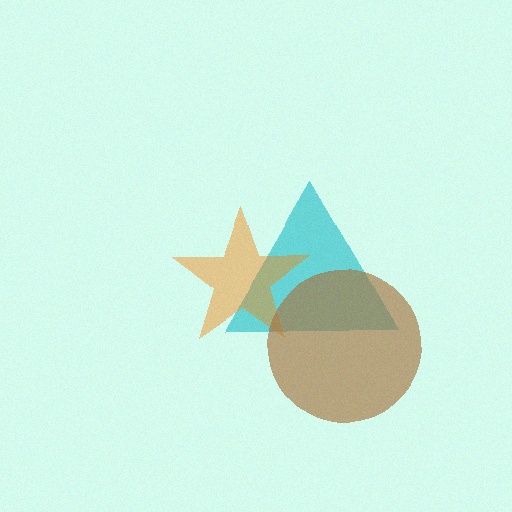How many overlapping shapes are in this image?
There are 3 overlapping shapes in the image.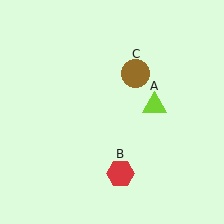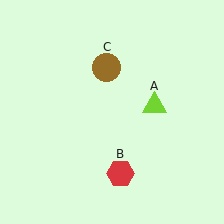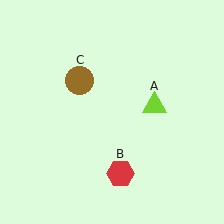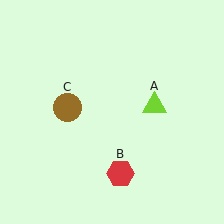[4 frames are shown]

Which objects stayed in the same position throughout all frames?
Lime triangle (object A) and red hexagon (object B) remained stationary.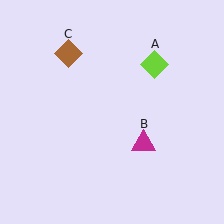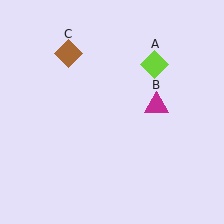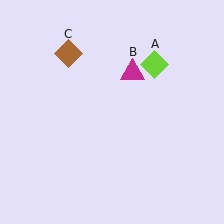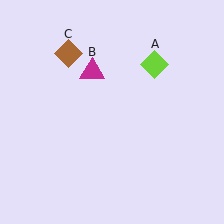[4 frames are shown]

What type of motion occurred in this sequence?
The magenta triangle (object B) rotated counterclockwise around the center of the scene.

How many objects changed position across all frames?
1 object changed position: magenta triangle (object B).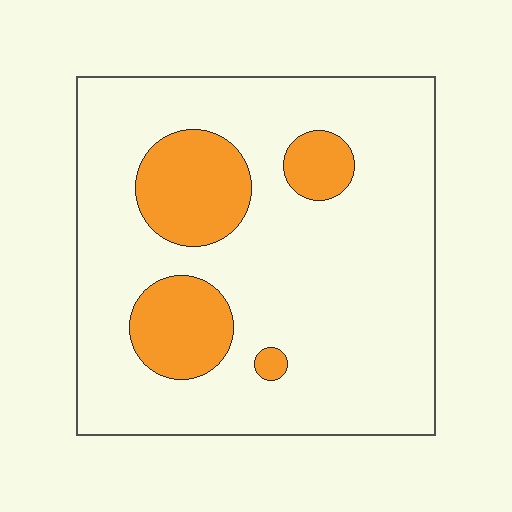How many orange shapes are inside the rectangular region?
4.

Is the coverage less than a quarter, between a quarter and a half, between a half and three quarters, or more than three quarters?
Less than a quarter.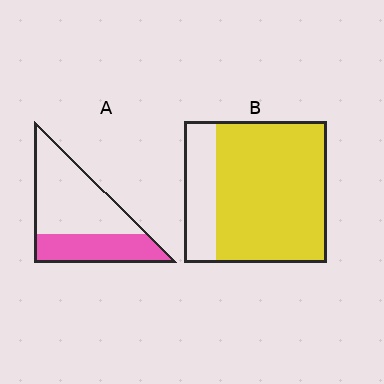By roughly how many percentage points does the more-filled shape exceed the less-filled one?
By roughly 40 percentage points (B over A).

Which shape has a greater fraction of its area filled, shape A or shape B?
Shape B.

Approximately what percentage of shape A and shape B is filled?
A is approximately 35% and B is approximately 80%.